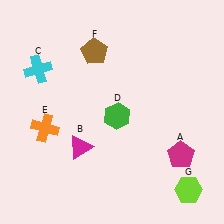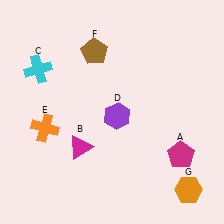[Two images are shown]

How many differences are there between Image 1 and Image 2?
There are 2 differences between the two images.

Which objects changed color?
D changed from green to purple. G changed from lime to orange.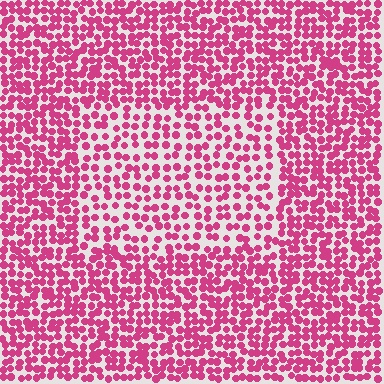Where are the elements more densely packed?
The elements are more densely packed outside the rectangle boundary.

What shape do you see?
I see a rectangle.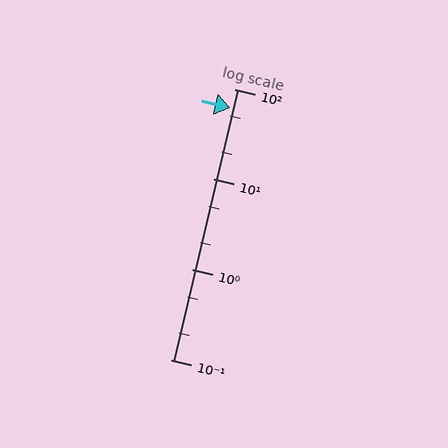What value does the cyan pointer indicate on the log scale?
The pointer indicates approximately 62.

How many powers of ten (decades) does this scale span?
The scale spans 3 decades, from 0.1 to 100.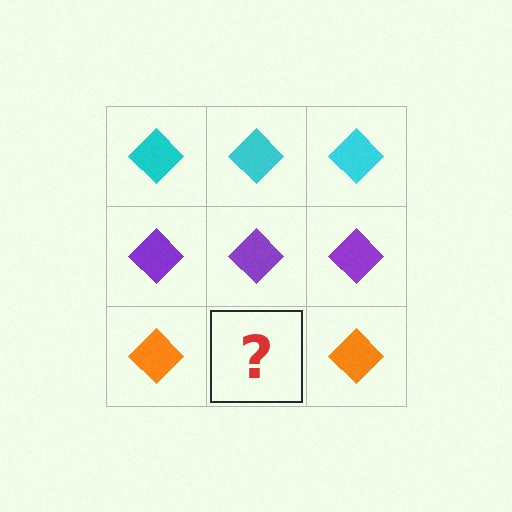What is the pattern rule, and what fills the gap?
The rule is that each row has a consistent color. The gap should be filled with an orange diamond.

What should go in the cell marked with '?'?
The missing cell should contain an orange diamond.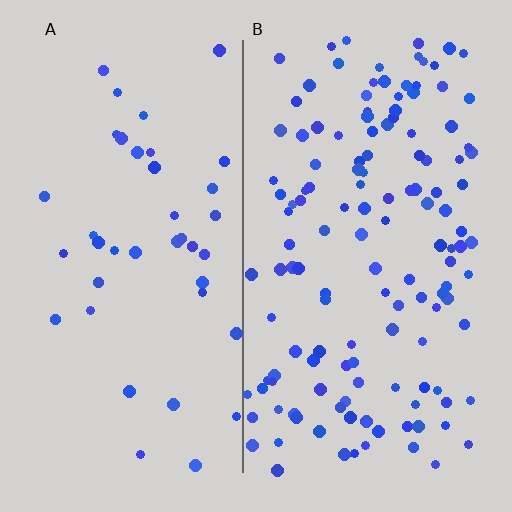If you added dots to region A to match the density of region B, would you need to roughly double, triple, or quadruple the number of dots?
Approximately triple.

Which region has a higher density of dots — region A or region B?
B (the right).